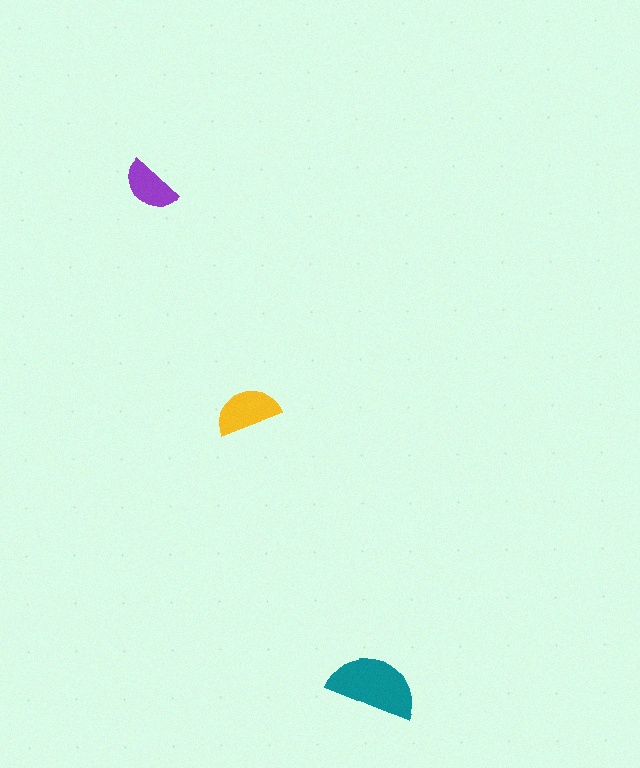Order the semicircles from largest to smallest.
the teal one, the yellow one, the purple one.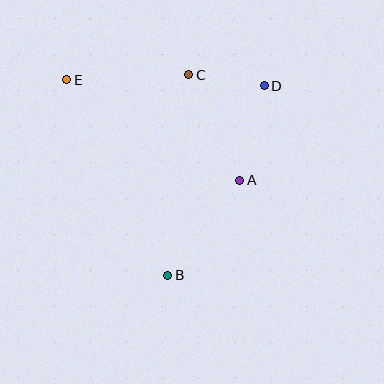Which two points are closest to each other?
Points C and D are closest to each other.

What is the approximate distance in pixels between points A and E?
The distance between A and E is approximately 200 pixels.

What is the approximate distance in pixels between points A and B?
The distance between A and B is approximately 119 pixels.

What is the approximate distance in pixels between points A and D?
The distance between A and D is approximately 98 pixels.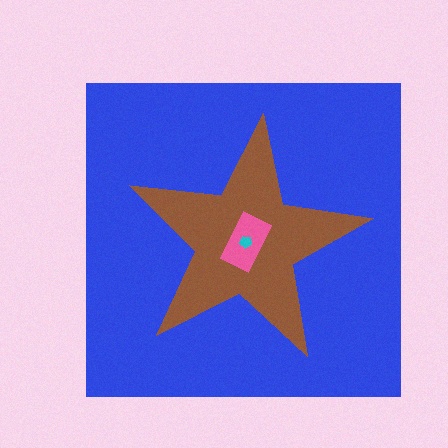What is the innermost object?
The cyan pentagon.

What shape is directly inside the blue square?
The brown star.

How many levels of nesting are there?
4.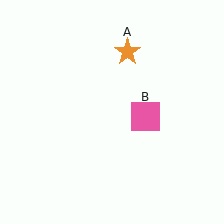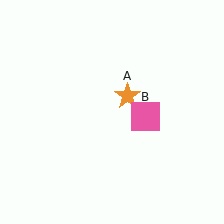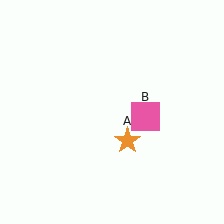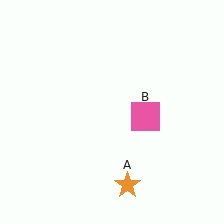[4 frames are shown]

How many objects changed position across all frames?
1 object changed position: orange star (object A).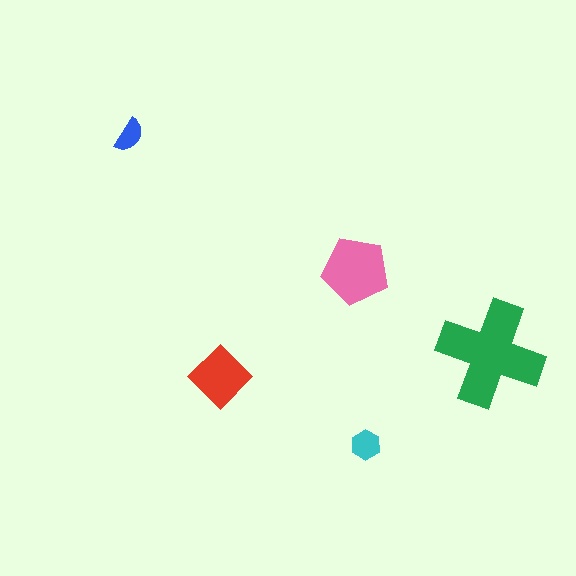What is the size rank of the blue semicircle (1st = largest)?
5th.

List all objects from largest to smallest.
The green cross, the pink pentagon, the red diamond, the cyan hexagon, the blue semicircle.